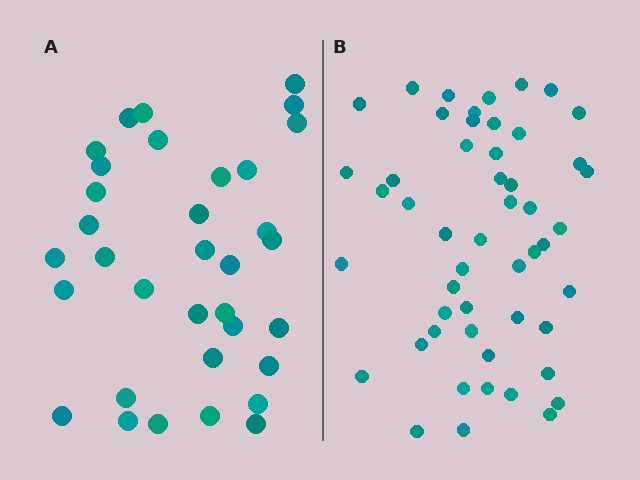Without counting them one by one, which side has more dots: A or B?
Region B (the right region) has more dots.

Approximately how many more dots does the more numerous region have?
Region B has approximately 15 more dots than region A.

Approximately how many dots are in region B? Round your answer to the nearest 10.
About 50 dots. (The exact count is 51, which rounds to 50.)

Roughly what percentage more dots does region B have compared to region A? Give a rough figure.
About 50% more.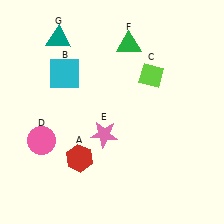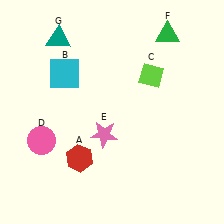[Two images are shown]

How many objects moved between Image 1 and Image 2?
1 object moved between the two images.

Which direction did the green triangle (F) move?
The green triangle (F) moved right.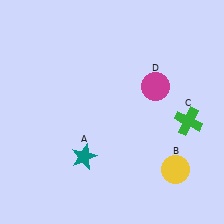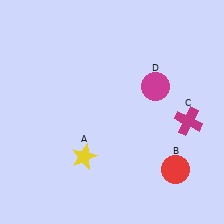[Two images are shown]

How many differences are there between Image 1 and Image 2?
There are 3 differences between the two images.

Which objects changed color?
A changed from teal to yellow. B changed from yellow to red. C changed from green to magenta.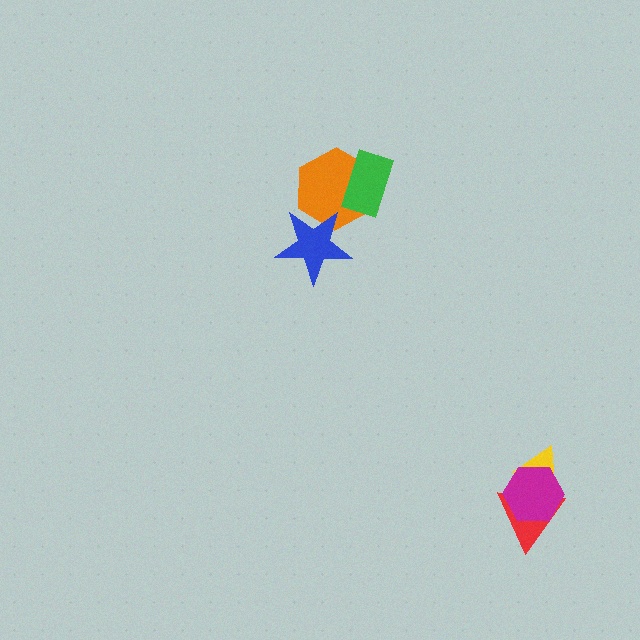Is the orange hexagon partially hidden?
Yes, it is partially covered by another shape.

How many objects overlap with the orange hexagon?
2 objects overlap with the orange hexagon.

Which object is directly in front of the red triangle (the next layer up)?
The yellow triangle is directly in front of the red triangle.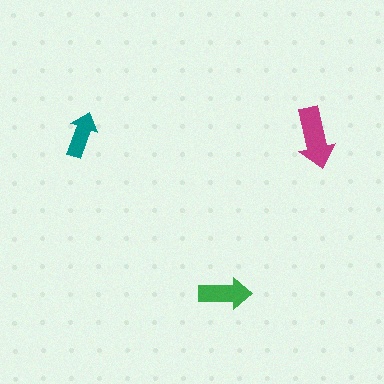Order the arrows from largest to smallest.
the magenta one, the green one, the teal one.